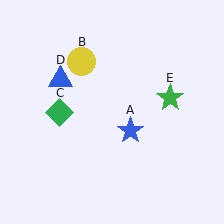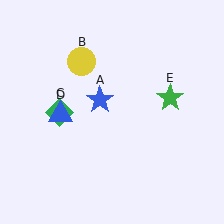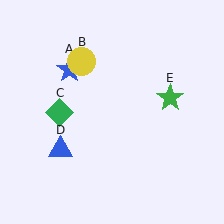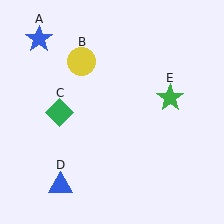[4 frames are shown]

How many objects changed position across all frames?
2 objects changed position: blue star (object A), blue triangle (object D).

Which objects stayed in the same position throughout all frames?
Yellow circle (object B) and green diamond (object C) and green star (object E) remained stationary.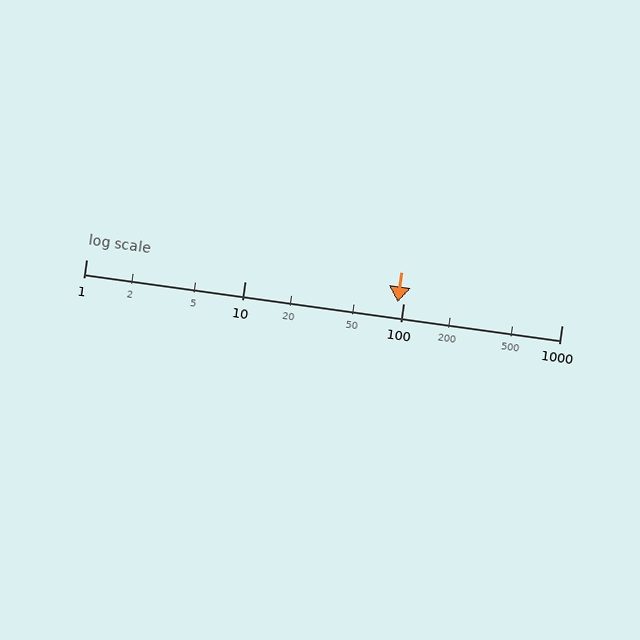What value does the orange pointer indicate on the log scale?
The pointer indicates approximately 92.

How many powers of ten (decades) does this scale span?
The scale spans 3 decades, from 1 to 1000.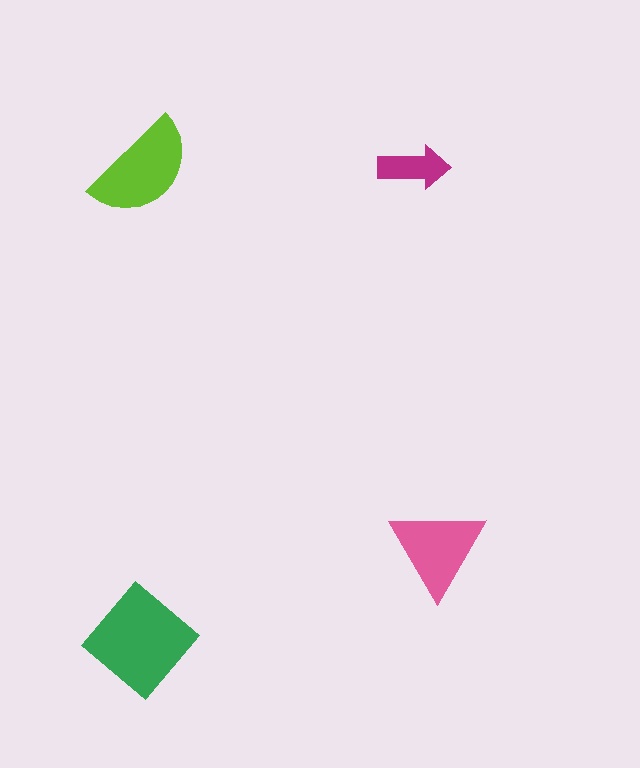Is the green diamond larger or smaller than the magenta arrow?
Larger.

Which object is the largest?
The green diamond.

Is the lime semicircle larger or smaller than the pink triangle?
Larger.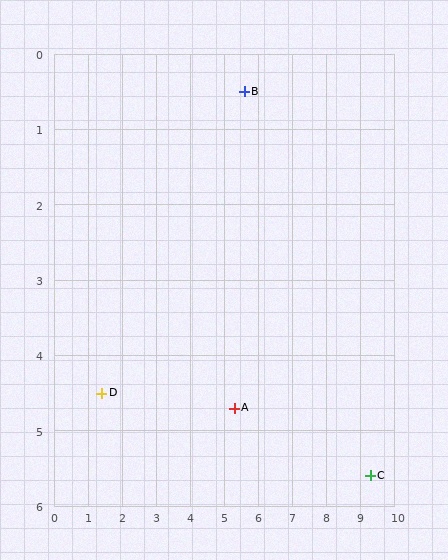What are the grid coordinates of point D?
Point D is at approximately (1.4, 4.5).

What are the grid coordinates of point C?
Point C is at approximately (9.3, 5.6).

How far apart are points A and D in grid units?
Points A and D are about 3.9 grid units apart.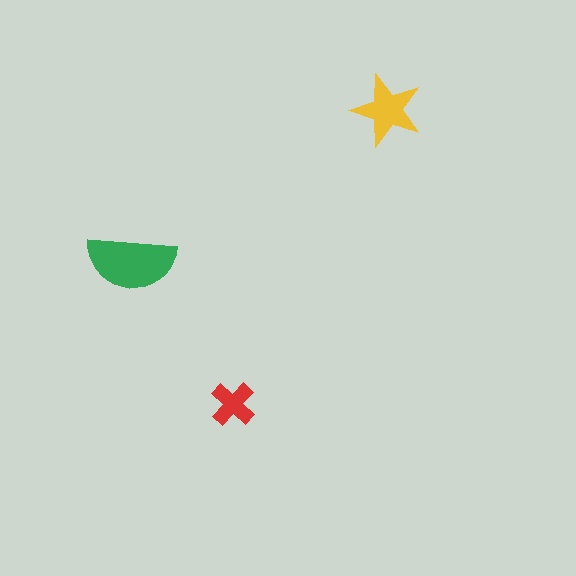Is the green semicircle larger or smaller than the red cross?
Larger.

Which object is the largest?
The green semicircle.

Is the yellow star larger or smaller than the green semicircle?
Smaller.